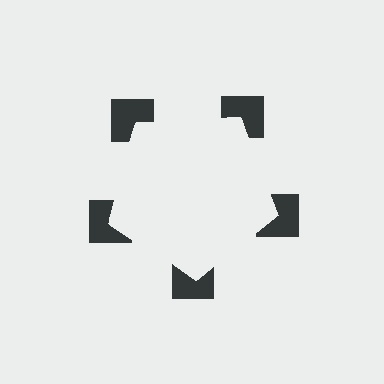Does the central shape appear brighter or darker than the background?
It typically appears slightly brighter than the background, even though no actual brightness change is drawn.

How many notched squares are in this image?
There are 5 — one at each vertex of the illusory pentagon.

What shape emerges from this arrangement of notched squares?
An illusory pentagon — its edges are inferred from the aligned wedge cuts in the notched squares, not physically drawn.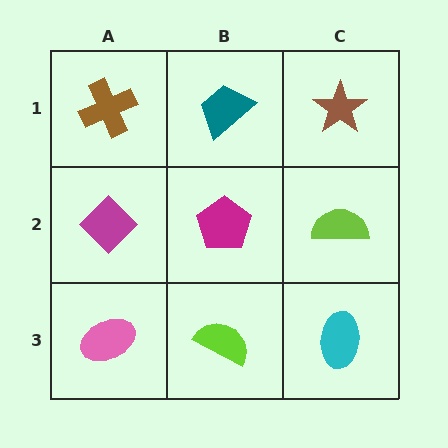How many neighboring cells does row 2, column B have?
4.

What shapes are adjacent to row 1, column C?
A lime semicircle (row 2, column C), a teal trapezoid (row 1, column B).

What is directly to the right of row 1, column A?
A teal trapezoid.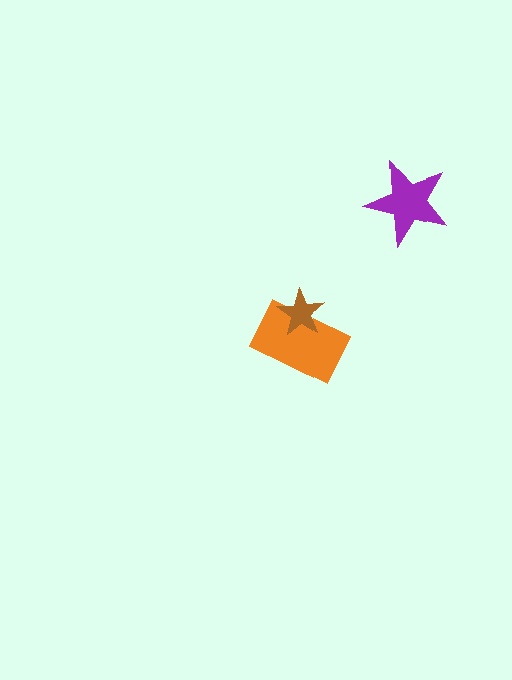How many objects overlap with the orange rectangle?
1 object overlaps with the orange rectangle.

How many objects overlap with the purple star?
0 objects overlap with the purple star.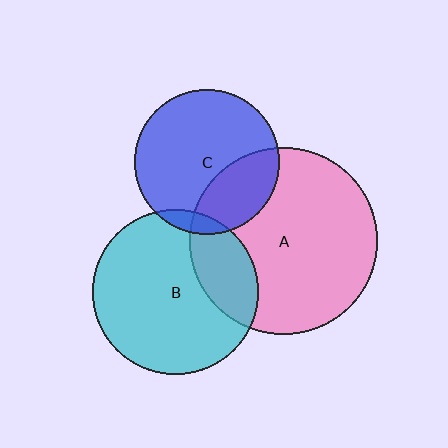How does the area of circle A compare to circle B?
Approximately 1.3 times.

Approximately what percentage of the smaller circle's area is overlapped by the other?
Approximately 30%.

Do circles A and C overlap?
Yes.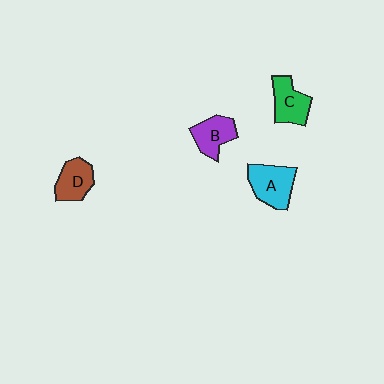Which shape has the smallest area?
Shape B (purple).